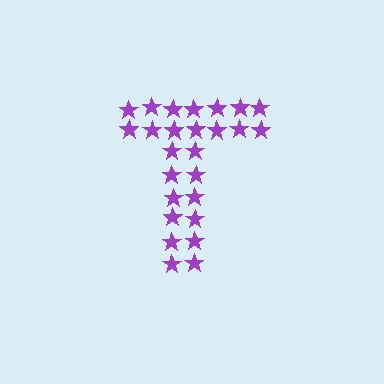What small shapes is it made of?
It is made of small stars.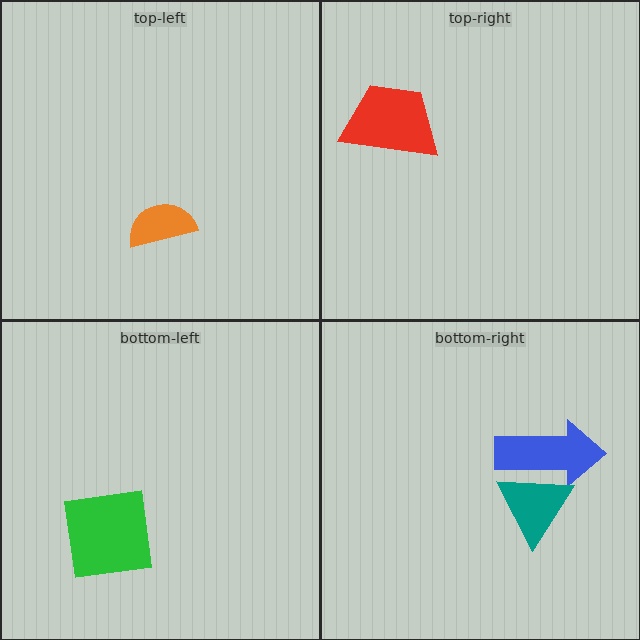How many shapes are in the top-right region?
1.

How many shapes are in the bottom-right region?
2.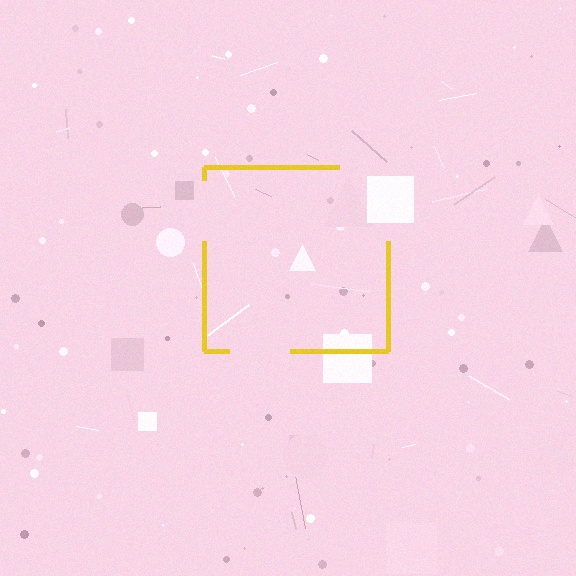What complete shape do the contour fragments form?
The contour fragments form a square.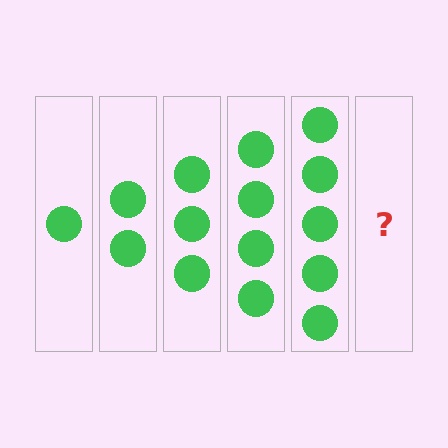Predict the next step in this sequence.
The next step is 6 circles.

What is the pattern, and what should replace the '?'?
The pattern is that each step adds one more circle. The '?' should be 6 circles.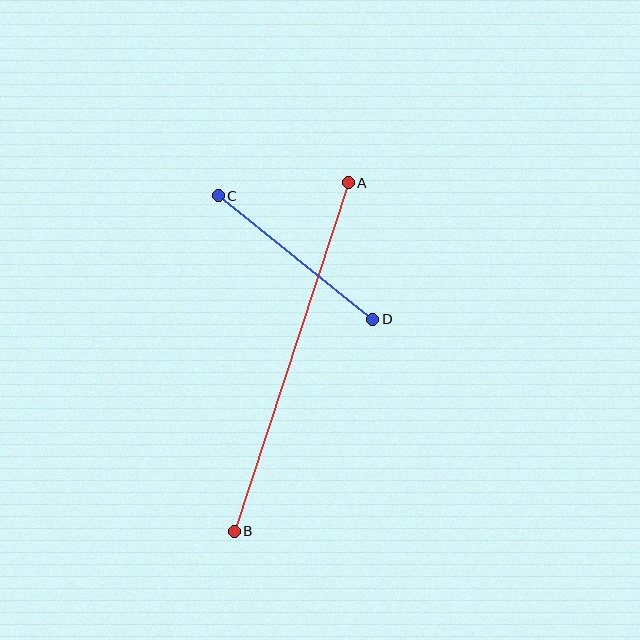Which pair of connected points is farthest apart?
Points A and B are farthest apart.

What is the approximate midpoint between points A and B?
The midpoint is at approximately (291, 357) pixels.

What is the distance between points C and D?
The distance is approximately 198 pixels.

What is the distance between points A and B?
The distance is approximately 367 pixels.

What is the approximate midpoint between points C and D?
The midpoint is at approximately (296, 257) pixels.